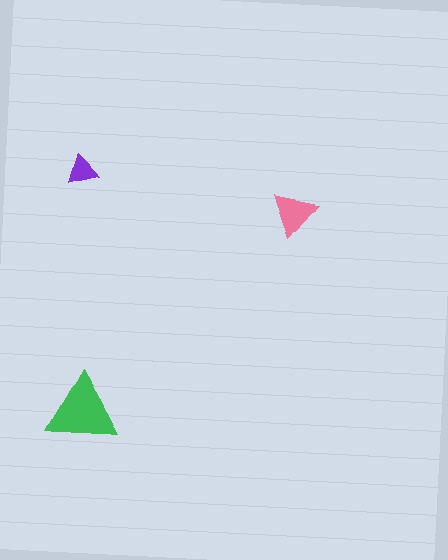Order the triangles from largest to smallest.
the green one, the pink one, the purple one.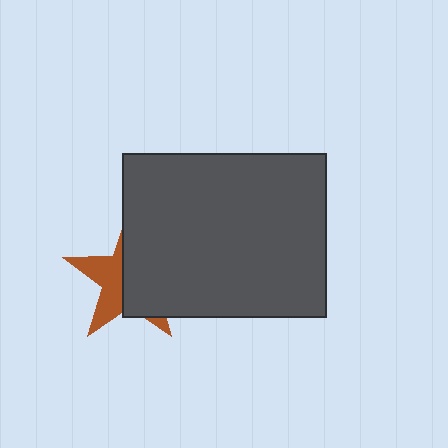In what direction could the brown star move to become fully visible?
The brown star could move left. That would shift it out from behind the dark gray rectangle entirely.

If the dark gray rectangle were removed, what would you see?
You would see the complete brown star.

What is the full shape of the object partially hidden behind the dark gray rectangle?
The partially hidden object is a brown star.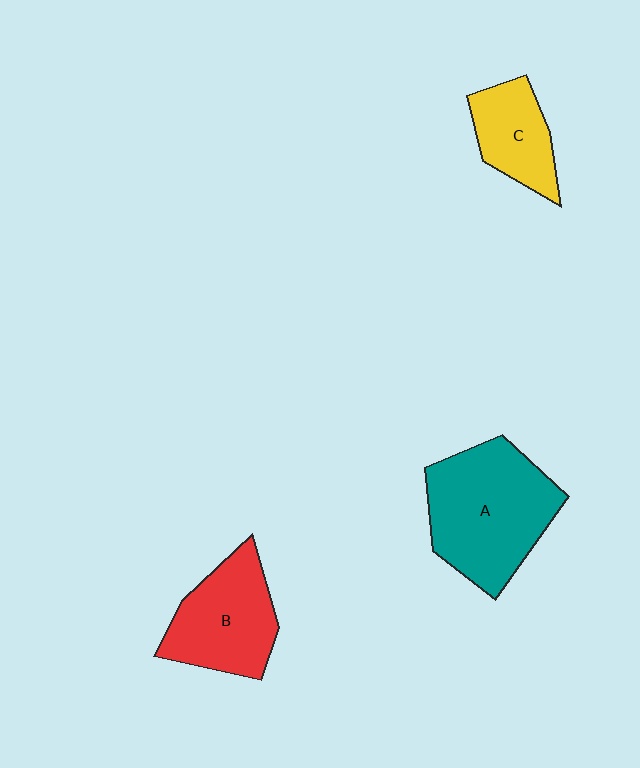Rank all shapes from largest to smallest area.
From largest to smallest: A (teal), B (red), C (yellow).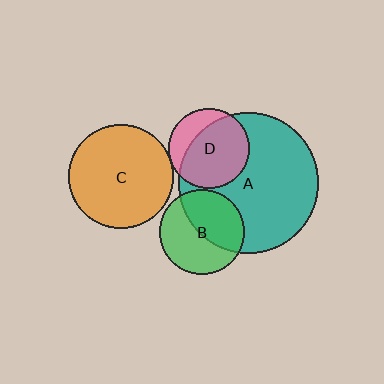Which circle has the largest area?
Circle A (teal).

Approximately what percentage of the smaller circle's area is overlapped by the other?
Approximately 45%.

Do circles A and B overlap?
Yes.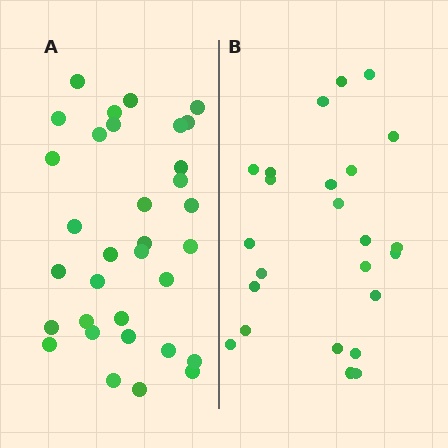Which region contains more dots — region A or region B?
Region A (the left region) has more dots.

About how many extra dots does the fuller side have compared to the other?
Region A has roughly 8 or so more dots than region B.